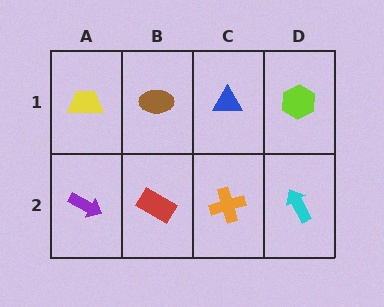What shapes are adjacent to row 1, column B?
A red rectangle (row 2, column B), a yellow trapezoid (row 1, column A), a blue triangle (row 1, column C).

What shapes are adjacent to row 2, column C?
A blue triangle (row 1, column C), a red rectangle (row 2, column B), a cyan arrow (row 2, column D).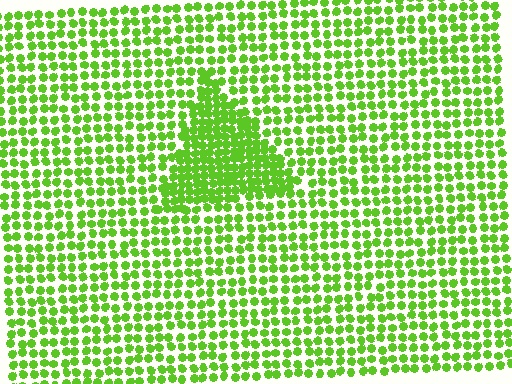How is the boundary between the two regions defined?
The boundary is defined by a change in element density (approximately 1.9x ratio). All elements are the same color, size, and shape.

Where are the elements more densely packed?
The elements are more densely packed inside the triangle boundary.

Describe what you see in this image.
The image contains small lime elements arranged at two different densities. A triangle-shaped region is visible where the elements are more densely packed than the surrounding area.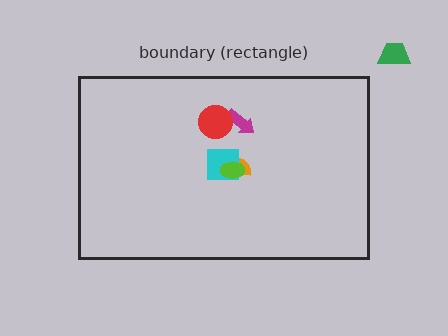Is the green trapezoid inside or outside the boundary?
Outside.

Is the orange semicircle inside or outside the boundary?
Inside.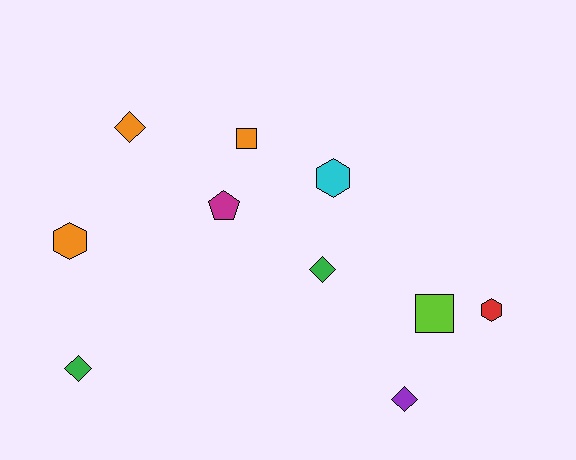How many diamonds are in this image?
There are 4 diamonds.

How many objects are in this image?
There are 10 objects.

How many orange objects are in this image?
There are 3 orange objects.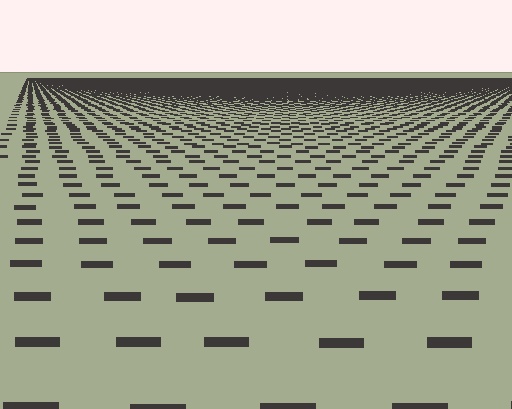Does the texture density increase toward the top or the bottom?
Density increases toward the top.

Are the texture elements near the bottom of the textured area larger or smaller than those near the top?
Larger. Near the bottom, elements are closer to the viewer and appear at a bigger on-screen size.